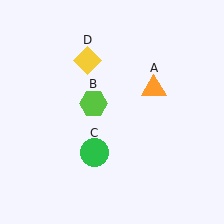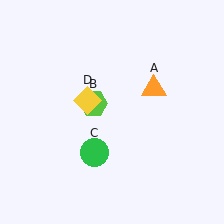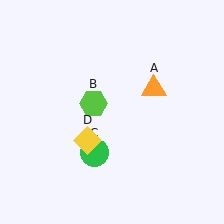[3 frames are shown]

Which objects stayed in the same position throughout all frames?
Orange triangle (object A) and lime hexagon (object B) and green circle (object C) remained stationary.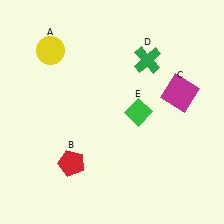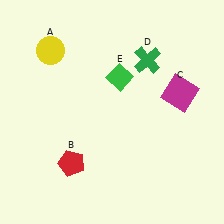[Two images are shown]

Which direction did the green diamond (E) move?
The green diamond (E) moved up.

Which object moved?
The green diamond (E) moved up.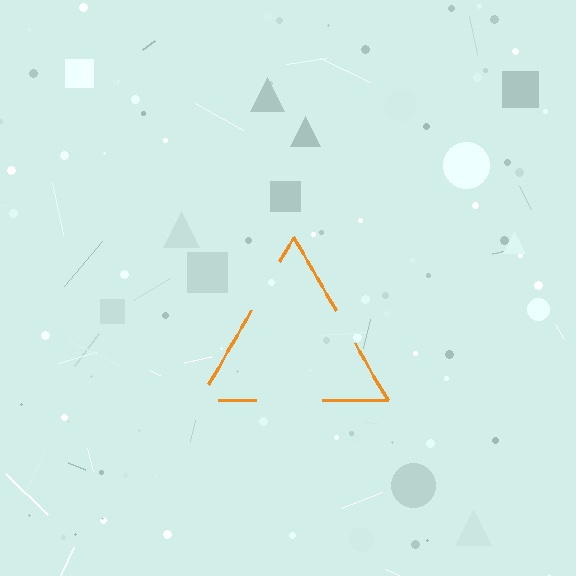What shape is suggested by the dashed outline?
The dashed outline suggests a triangle.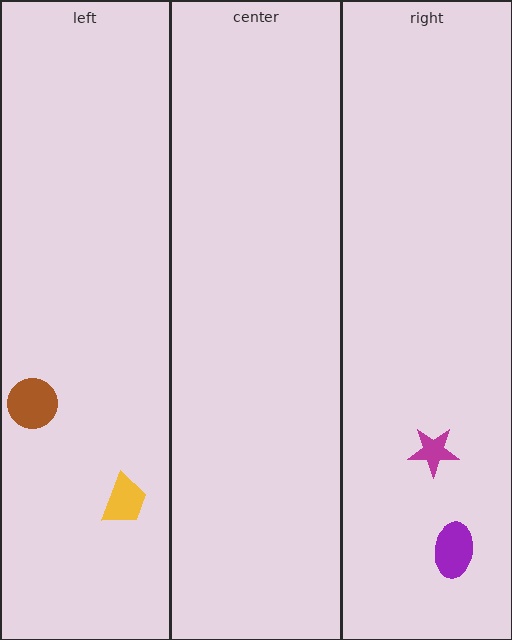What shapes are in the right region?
The purple ellipse, the magenta star.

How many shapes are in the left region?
2.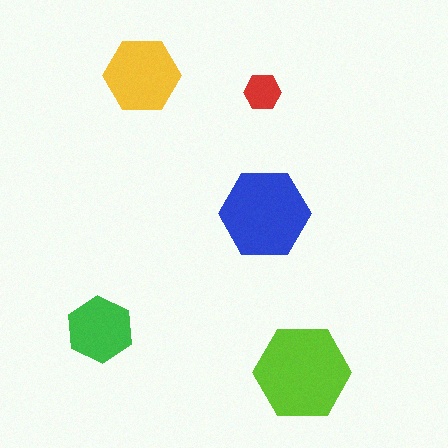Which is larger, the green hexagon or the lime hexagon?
The lime one.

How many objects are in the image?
There are 5 objects in the image.